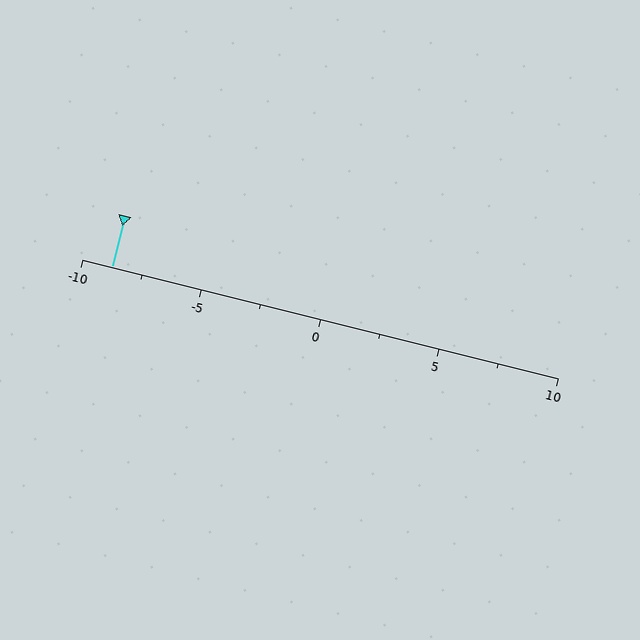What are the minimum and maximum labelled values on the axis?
The axis runs from -10 to 10.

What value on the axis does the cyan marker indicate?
The marker indicates approximately -8.8.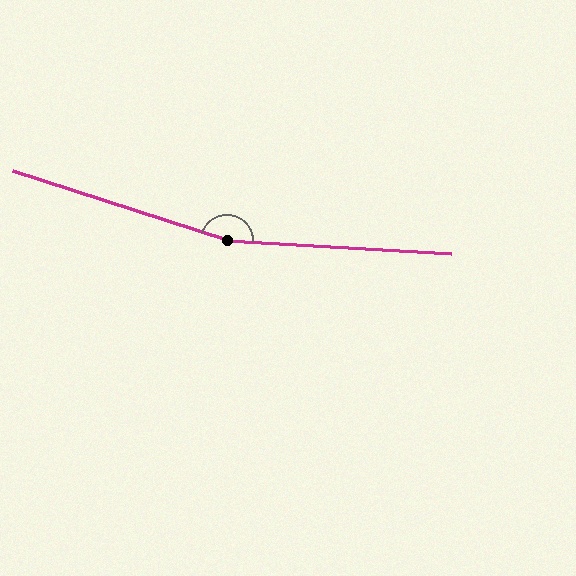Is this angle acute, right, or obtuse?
It is obtuse.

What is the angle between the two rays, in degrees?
Approximately 166 degrees.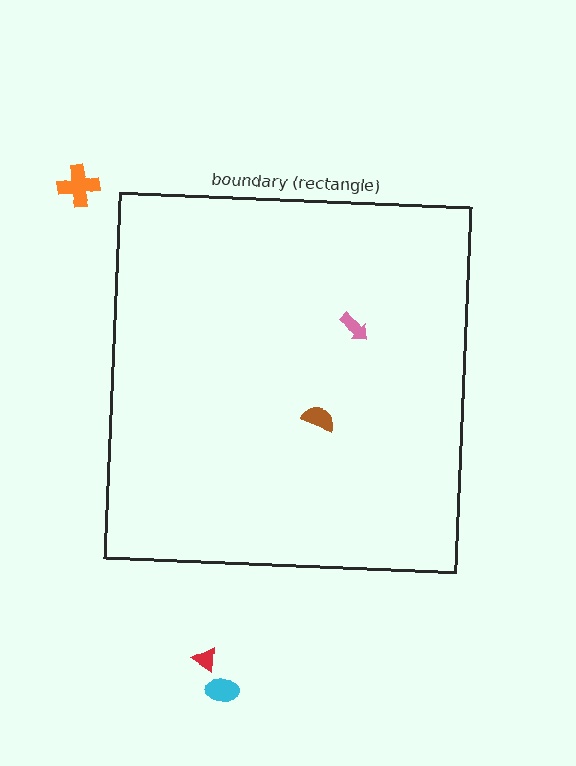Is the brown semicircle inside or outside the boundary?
Inside.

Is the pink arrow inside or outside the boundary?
Inside.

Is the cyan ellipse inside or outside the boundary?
Outside.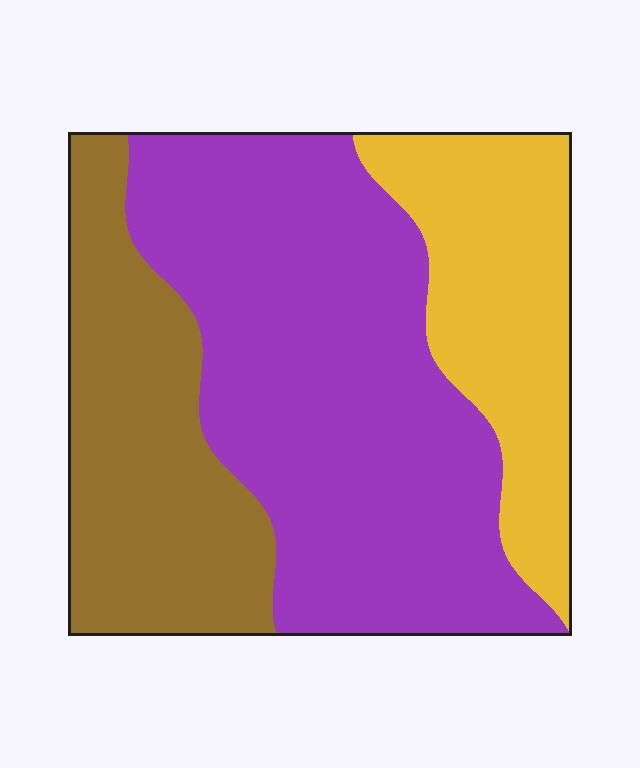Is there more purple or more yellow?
Purple.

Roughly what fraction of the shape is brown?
Brown covers roughly 25% of the shape.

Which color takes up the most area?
Purple, at roughly 50%.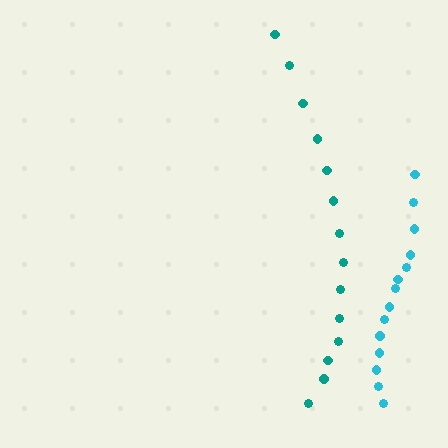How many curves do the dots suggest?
There are 2 distinct paths.